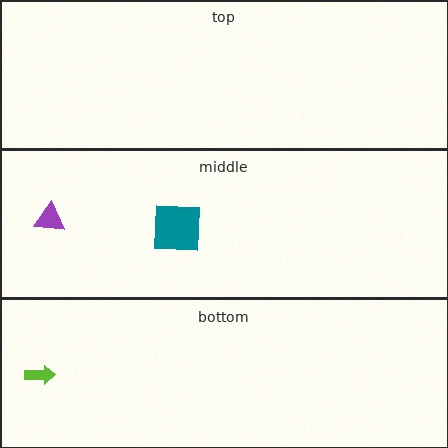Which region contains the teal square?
The middle region.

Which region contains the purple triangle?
The middle region.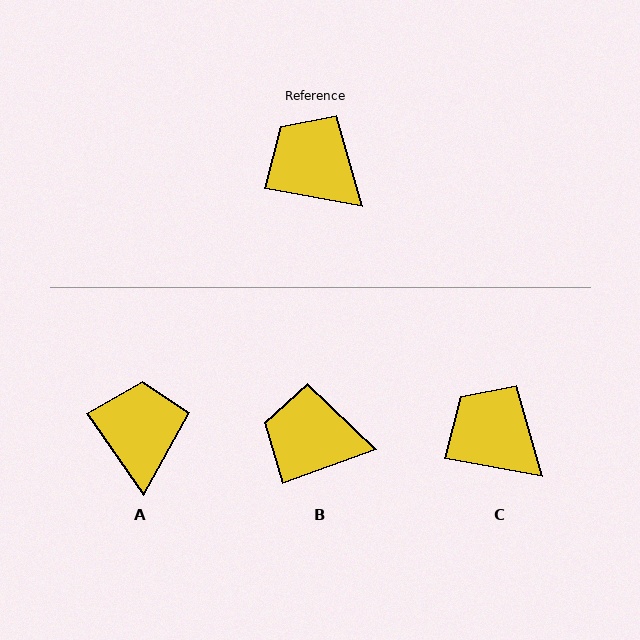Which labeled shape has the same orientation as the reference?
C.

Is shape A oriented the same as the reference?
No, it is off by about 45 degrees.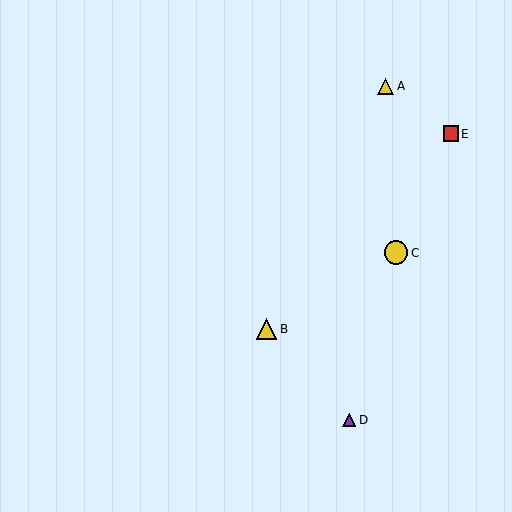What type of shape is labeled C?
Shape C is a yellow circle.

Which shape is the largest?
The yellow circle (labeled C) is the largest.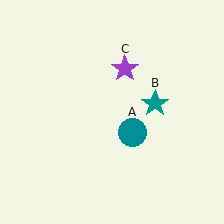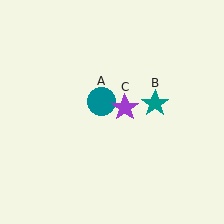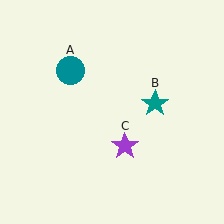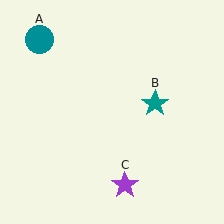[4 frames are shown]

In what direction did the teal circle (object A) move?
The teal circle (object A) moved up and to the left.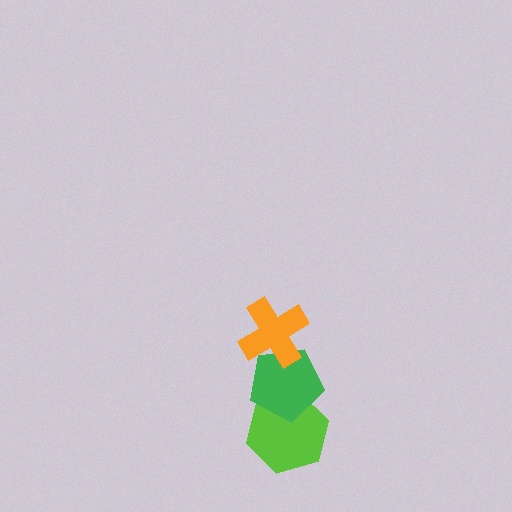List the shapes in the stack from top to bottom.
From top to bottom: the orange cross, the green pentagon, the lime hexagon.